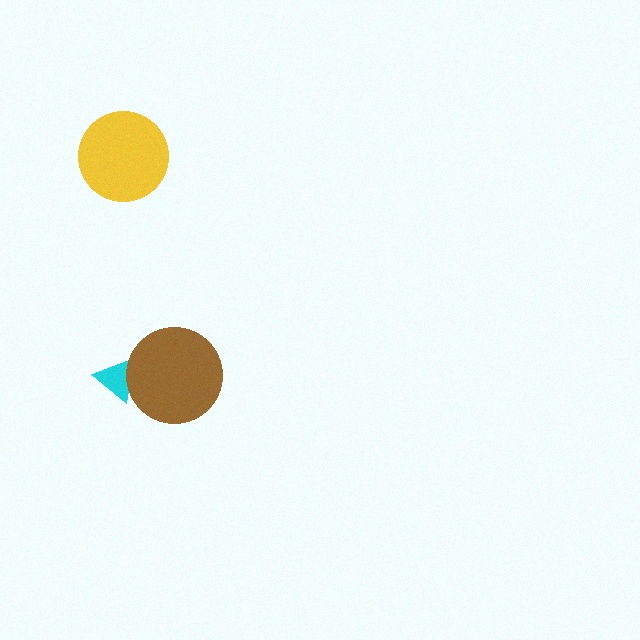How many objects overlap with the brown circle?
1 object overlaps with the brown circle.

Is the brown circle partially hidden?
No, no other shape covers it.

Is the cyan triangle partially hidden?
Yes, it is partially covered by another shape.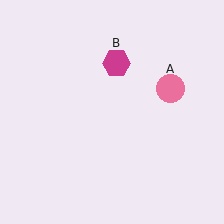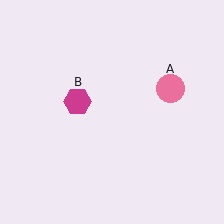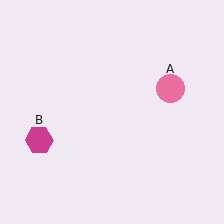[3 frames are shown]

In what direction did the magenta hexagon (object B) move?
The magenta hexagon (object B) moved down and to the left.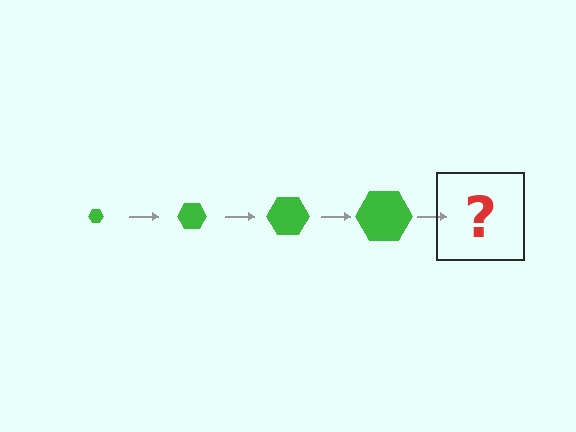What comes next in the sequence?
The next element should be a green hexagon, larger than the previous one.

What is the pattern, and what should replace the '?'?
The pattern is that the hexagon gets progressively larger each step. The '?' should be a green hexagon, larger than the previous one.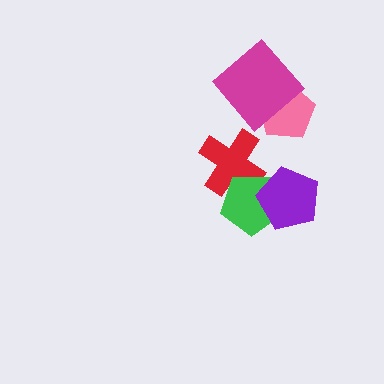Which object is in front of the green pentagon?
The purple pentagon is in front of the green pentagon.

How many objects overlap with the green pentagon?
2 objects overlap with the green pentagon.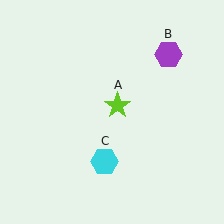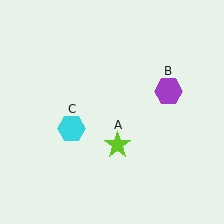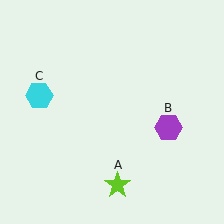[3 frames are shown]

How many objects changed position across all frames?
3 objects changed position: lime star (object A), purple hexagon (object B), cyan hexagon (object C).